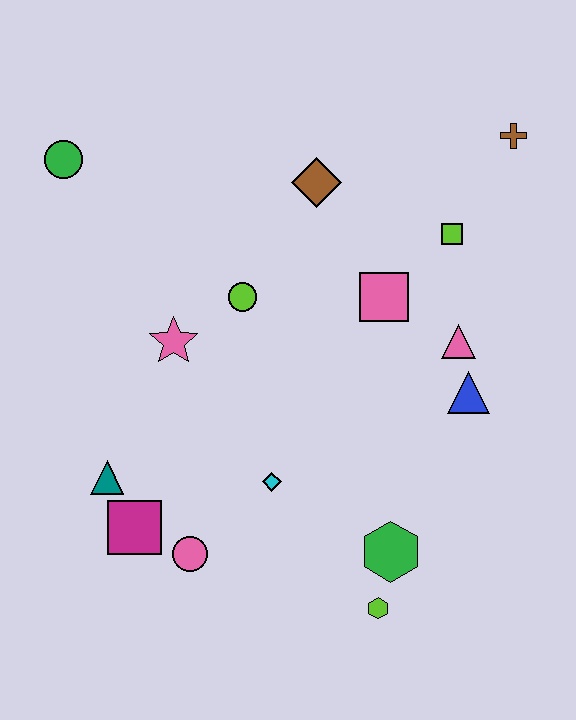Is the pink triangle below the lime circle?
Yes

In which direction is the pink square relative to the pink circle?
The pink square is above the pink circle.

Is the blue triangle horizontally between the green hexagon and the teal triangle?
No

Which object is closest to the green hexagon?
The lime hexagon is closest to the green hexagon.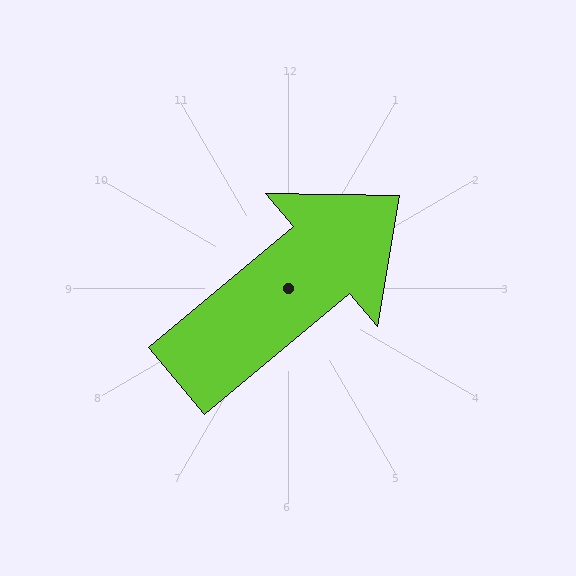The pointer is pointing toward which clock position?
Roughly 2 o'clock.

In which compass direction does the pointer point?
Northeast.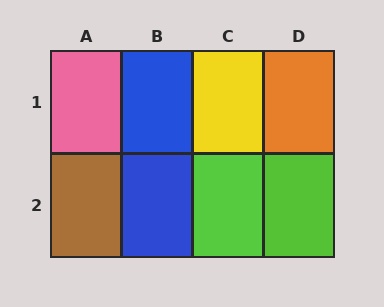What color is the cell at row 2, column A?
Brown.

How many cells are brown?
1 cell is brown.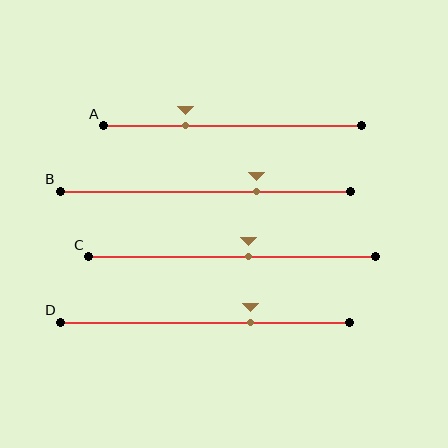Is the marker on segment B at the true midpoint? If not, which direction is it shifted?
No, the marker on segment B is shifted to the right by about 18% of the segment length.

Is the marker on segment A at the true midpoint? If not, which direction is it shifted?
No, the marker on segment A is shifted to the left by about 18% of the segment length.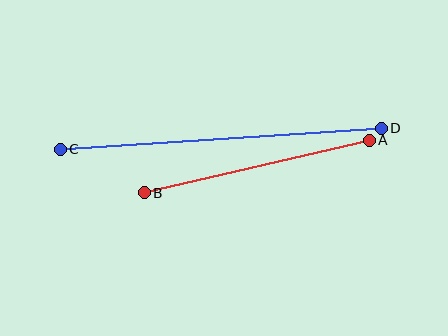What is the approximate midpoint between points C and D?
The midpoint is at approximately (221, 139) pixels.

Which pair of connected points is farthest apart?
Points C and D are farthest apart.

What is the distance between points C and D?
The distance is approximately 322 pixels.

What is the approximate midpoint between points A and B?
The midpoint is at approximately (257, 167) pixels.